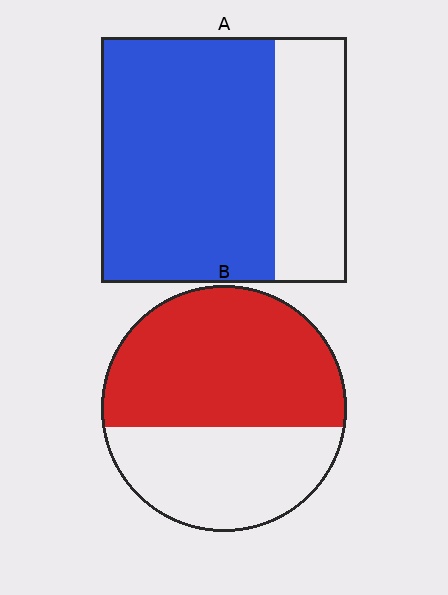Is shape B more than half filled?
Yes.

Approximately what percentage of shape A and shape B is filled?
A is approximately 70% and B is approximately 60%.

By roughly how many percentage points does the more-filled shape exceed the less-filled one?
By roughly 10 percentage points (A over B).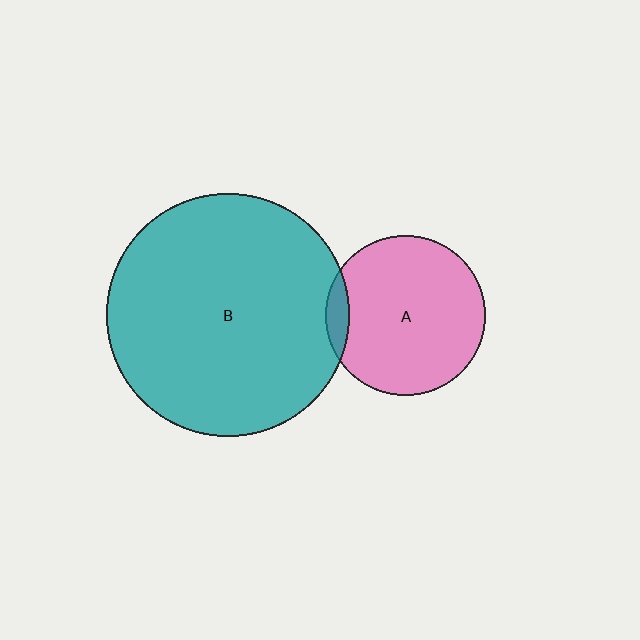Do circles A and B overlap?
Yes.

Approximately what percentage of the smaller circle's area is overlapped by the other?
Approximately 5%.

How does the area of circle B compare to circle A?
Approximately 2.3 times.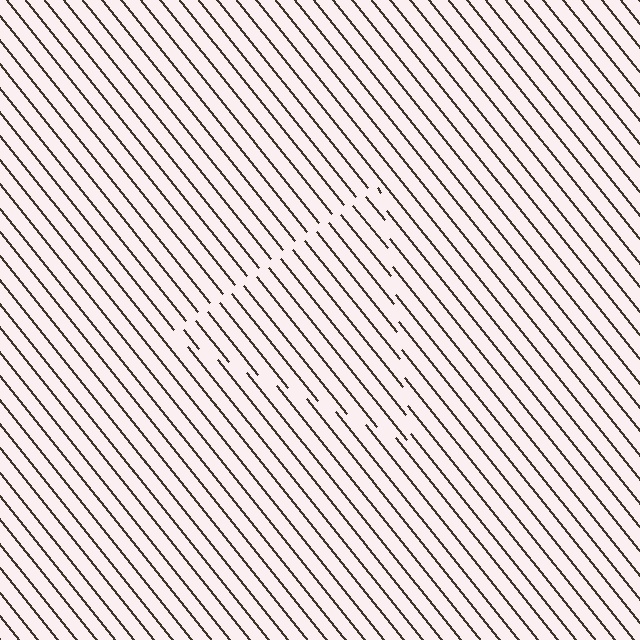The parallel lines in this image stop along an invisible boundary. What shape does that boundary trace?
An illusory triangle. The interior of the shape contains the same grating, shifted by half a period — the contour is defined by the phase discontinuity where line-ends from the inner and outer gratings abut.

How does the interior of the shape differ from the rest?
The interior of the shape contains the same grating, shifted by half a period — the contour is defined by the phase discontinuity where line-ends from the inner and outer gratings abut.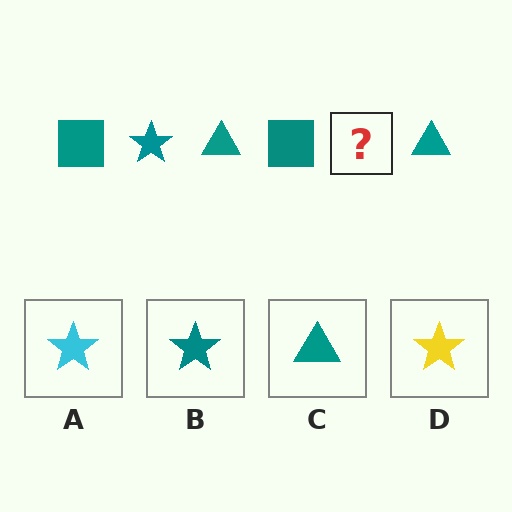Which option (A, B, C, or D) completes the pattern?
B.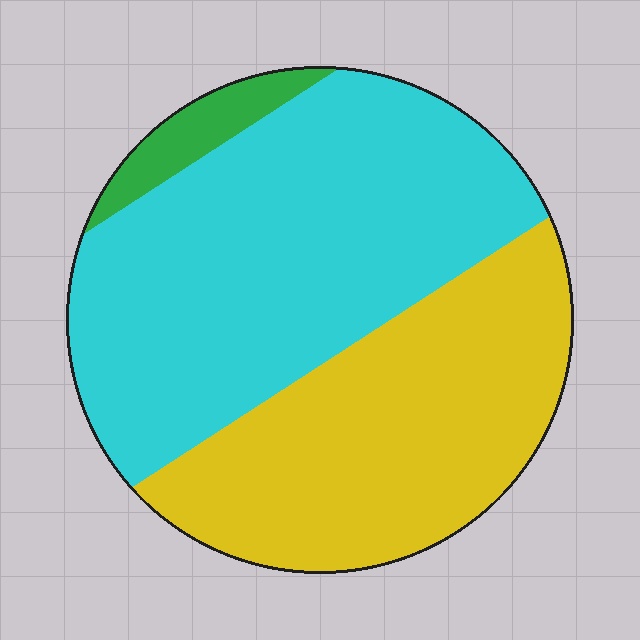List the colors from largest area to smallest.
From largest to smallest: cyan, yellow, green.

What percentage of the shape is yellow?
Yellow takes up between a third and a half of the shape.